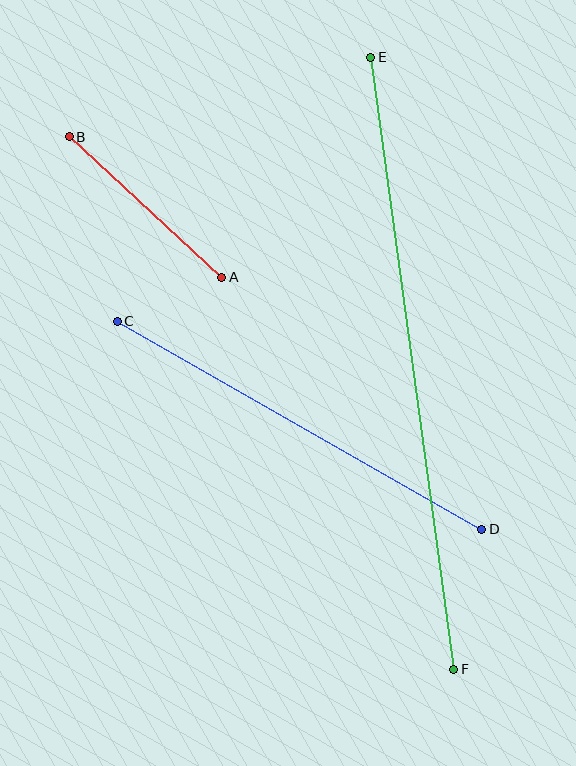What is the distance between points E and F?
The distance is approximately 618 pixels.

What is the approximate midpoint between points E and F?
The midpoint is at approximately (412, 363) pixels.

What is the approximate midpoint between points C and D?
The midpoint is at approximately (299, 425) pixels.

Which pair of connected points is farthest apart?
Points E and F are farthest apart.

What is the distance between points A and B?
The distance is approximately 207 pixels.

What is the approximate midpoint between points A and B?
The midpoint is at approximately (146, 207) pixels.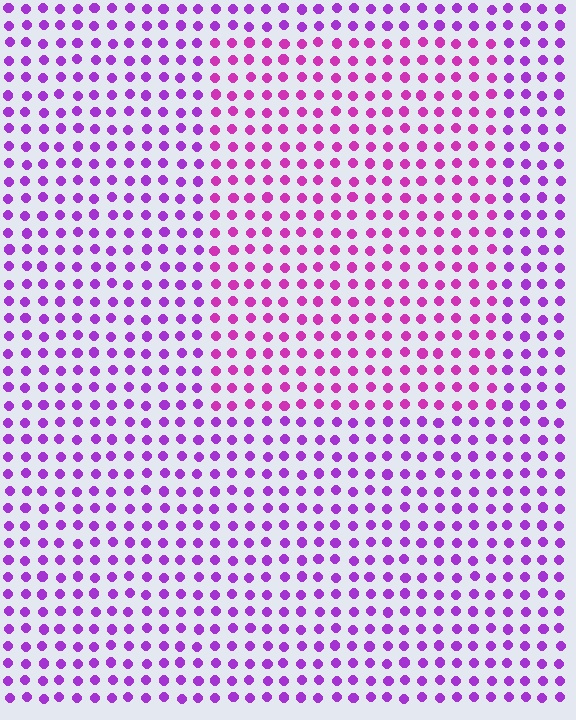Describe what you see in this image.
The image is filled with small purple elements in a uniform arrangement. A rectangle-shaped region is visible where the elements are tinted to a slightly different hue, forming a subtle color boundary.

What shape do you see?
I see a rectangle.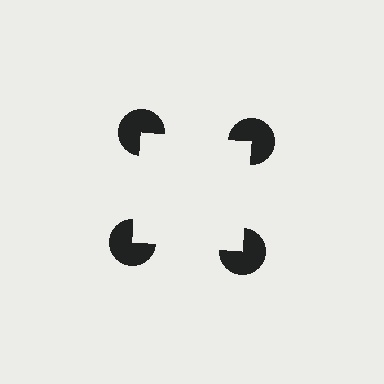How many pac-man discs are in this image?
There are 4 — one at each vertex of the illusory square.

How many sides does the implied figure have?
4 sides.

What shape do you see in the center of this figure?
An illusory square — its edges are inferred from the aligned wedge cuts in the pac-man discs, not physically drawn.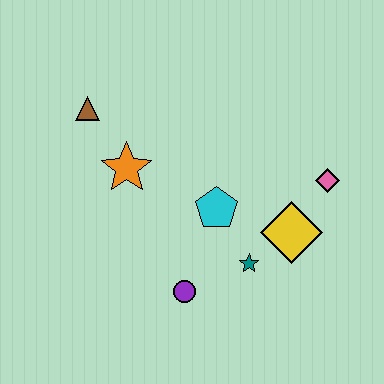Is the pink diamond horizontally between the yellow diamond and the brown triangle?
No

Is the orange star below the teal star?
No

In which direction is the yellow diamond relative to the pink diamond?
The yellow diamond is below the pink diamond.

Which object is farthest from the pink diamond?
The brown triangle is farthest from the pink diamond.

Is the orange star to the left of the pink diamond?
Yes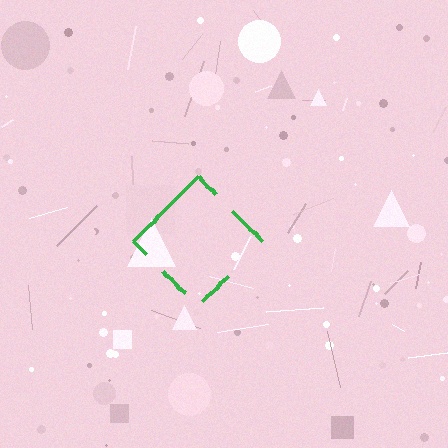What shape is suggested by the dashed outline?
The dashed outline suggests a diamond.